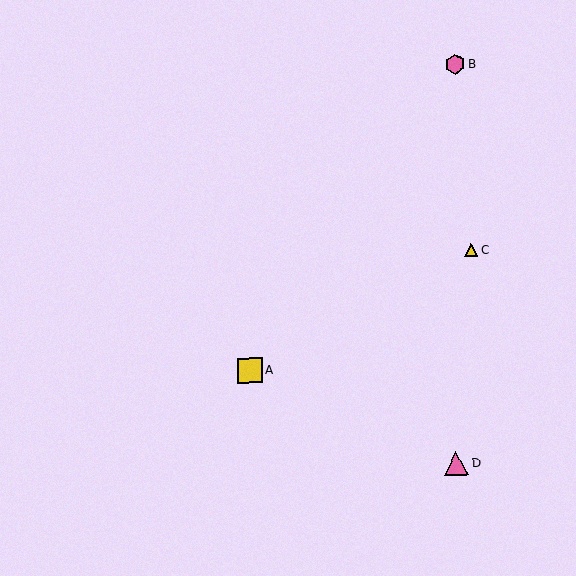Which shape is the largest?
The yellow square (labeled A) is the largest.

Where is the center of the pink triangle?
The center of the pink triangle is at (456, 464).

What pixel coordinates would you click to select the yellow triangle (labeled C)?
Click at (471, 250) to select the yellow triangle C.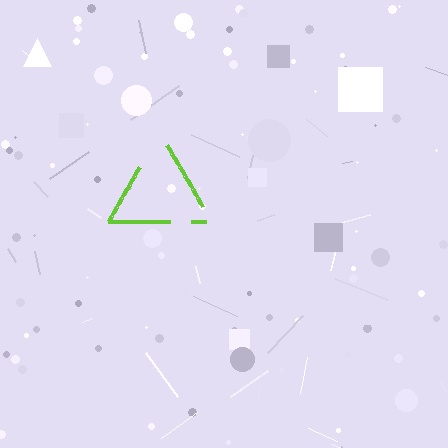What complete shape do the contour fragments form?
The contour fragments form a triangle.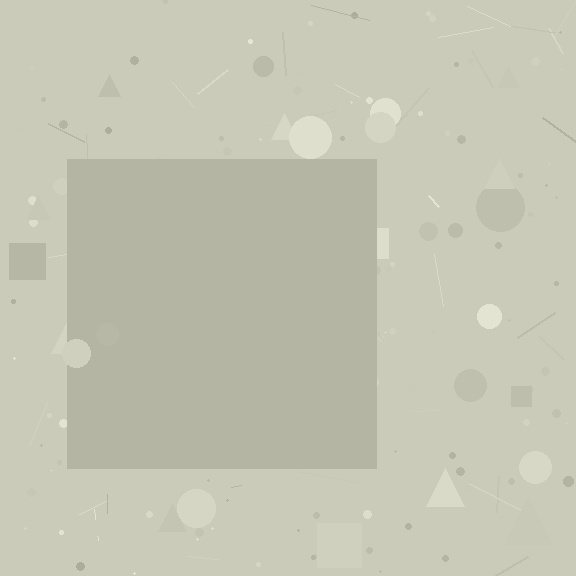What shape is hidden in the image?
A square is hidden in the image.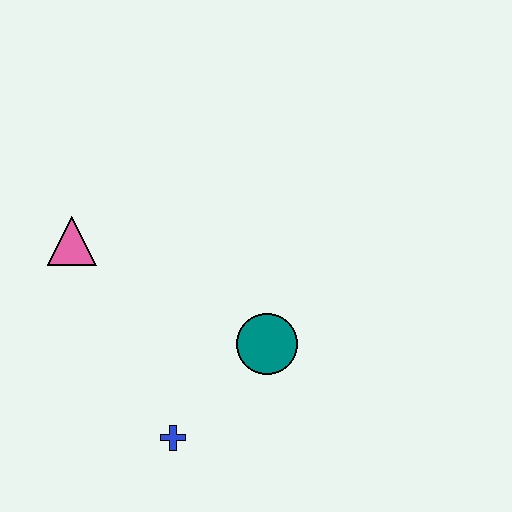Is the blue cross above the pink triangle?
No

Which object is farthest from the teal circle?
The pink triangle is farthest from the teal circle.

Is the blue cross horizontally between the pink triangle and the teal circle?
Yes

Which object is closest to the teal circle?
The blue cross is closest to the teal circle.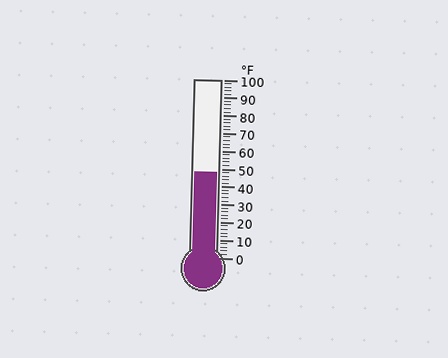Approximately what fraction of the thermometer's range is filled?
The thermometer is filled to approximately 50% of its range.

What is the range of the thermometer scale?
The thermometer scale ranges from 0°F to 100°F.